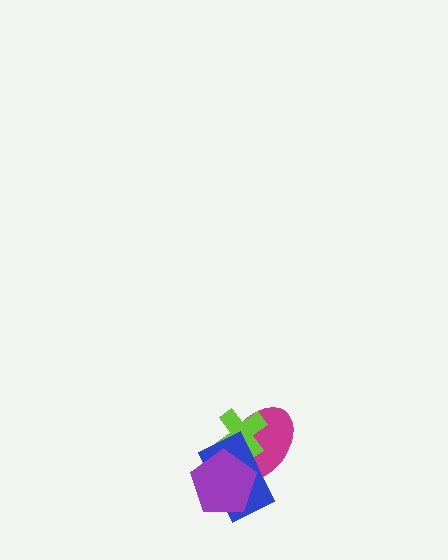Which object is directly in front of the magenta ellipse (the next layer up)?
The lime cross is directly in front of the magenta ellipse.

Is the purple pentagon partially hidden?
No, no other shape covers it.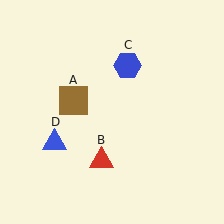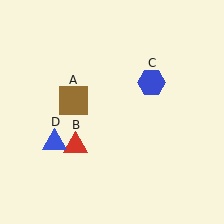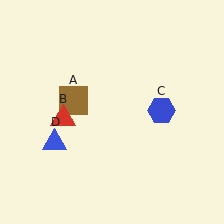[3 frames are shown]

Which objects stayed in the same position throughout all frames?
Brown square (object A) and blue triangle (object D) remained stationary.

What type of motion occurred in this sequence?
The red triangle (object B), blue hexagon (object C) rotated clockwise around the center of the scene.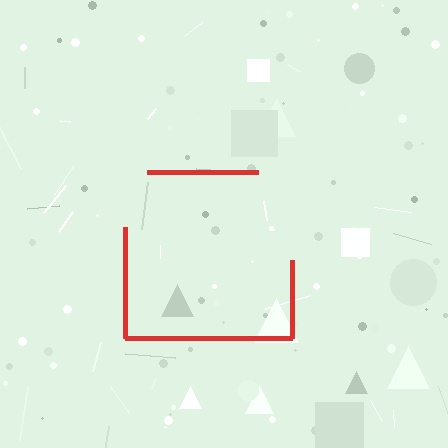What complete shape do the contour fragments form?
The contour fragments form a square.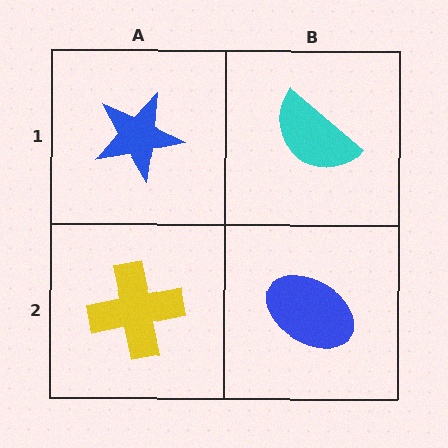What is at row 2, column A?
A yellow cross.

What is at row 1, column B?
A cyan semicircle.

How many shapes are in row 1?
2 shapes.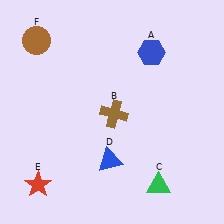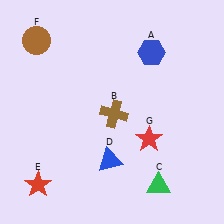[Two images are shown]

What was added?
A red star (G) was added in Image 2.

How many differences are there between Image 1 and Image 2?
There is 1 difference between the two images.